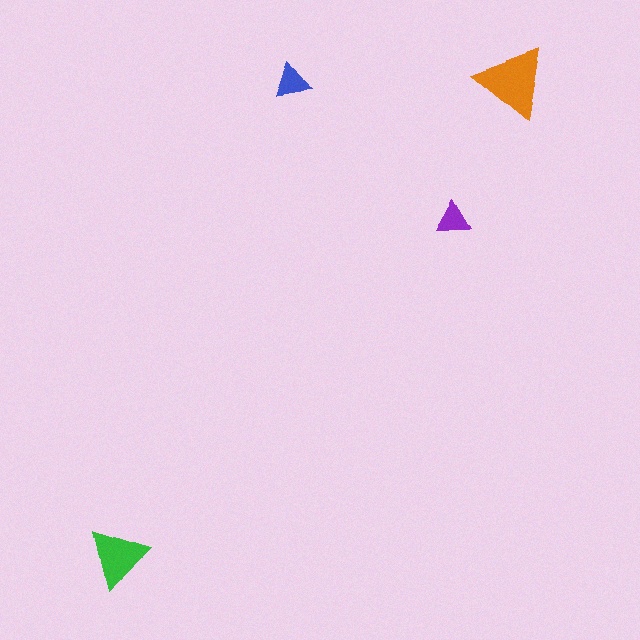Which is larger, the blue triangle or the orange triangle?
The orange one.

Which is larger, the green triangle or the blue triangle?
The green one.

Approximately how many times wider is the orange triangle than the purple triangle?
About 2 times wider.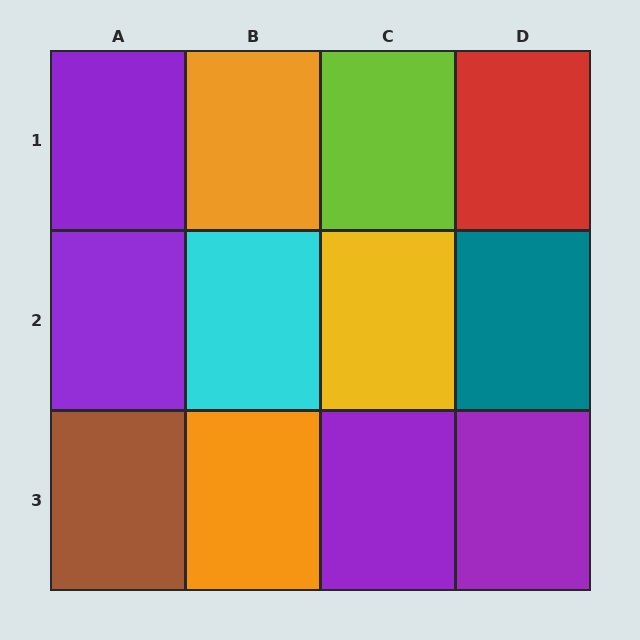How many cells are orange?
2 cells are orange.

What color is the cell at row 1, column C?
Lime.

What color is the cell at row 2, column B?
Cyan.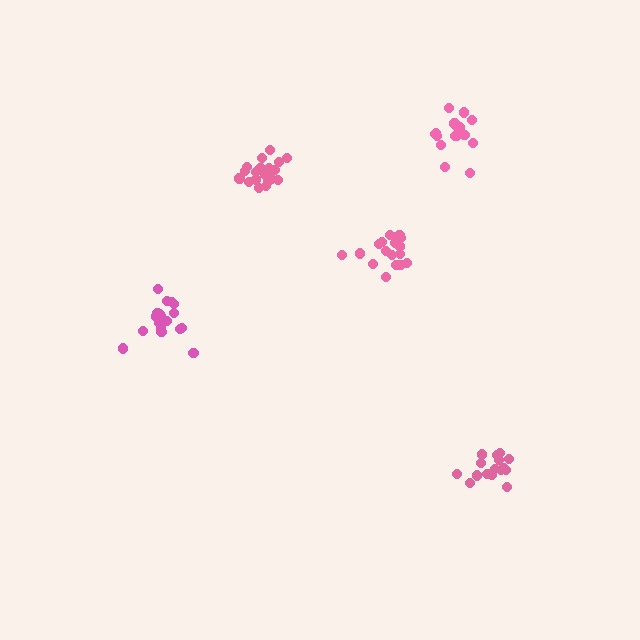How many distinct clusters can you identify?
There are 5 distinct clusters.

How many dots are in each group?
Group 1: 20 dots, Group 2: 16 dots, Group 3: 21 dots, Group 4: 16 dots, Group 5: 19 dots (92 total).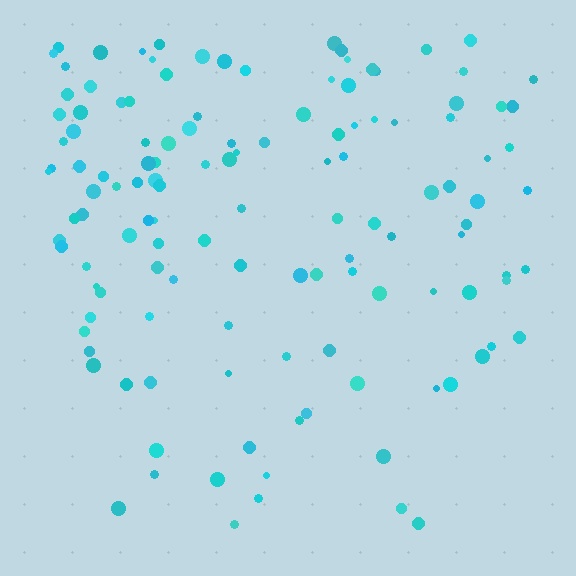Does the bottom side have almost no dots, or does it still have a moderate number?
Still a moderate number, just noticeably fewer than the top.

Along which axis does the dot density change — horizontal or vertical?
Vertical.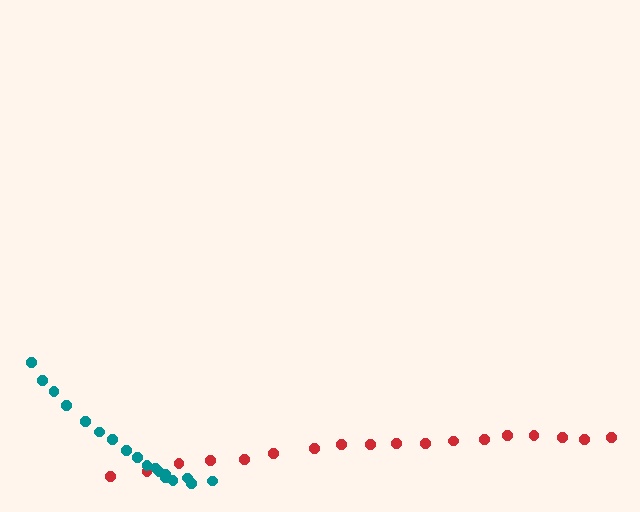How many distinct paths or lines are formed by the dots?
There are 2 distinct paths.